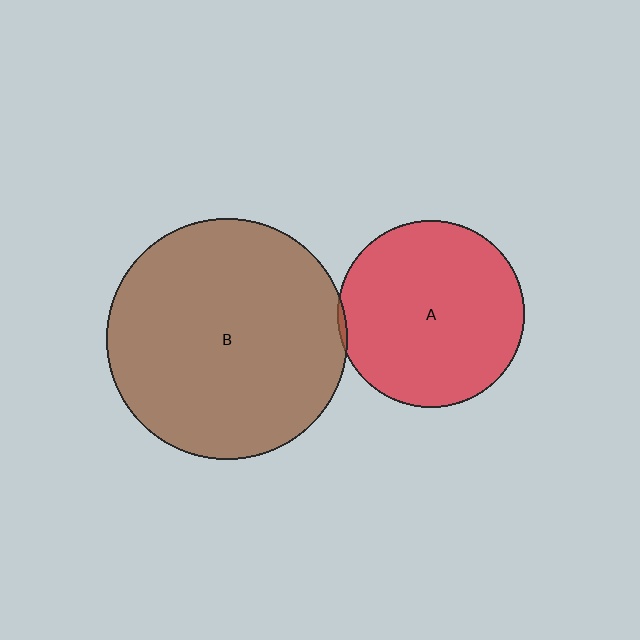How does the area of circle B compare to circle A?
Approximately 1.7 times.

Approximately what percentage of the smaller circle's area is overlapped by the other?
Approximately 5%.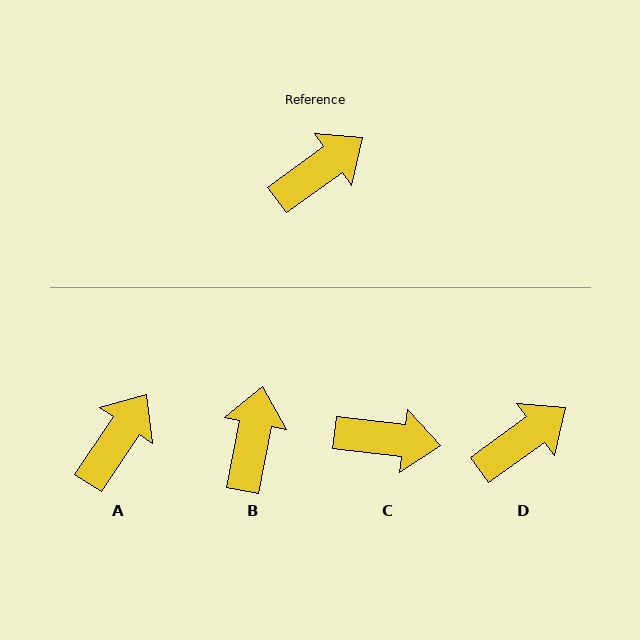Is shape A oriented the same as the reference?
No, it is off by about 20 degrees.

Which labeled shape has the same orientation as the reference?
D.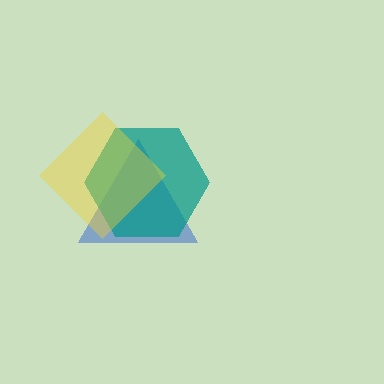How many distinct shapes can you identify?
There are 3 distinct shapes: a blue triangle, a teal hexagon, a yellow diamond.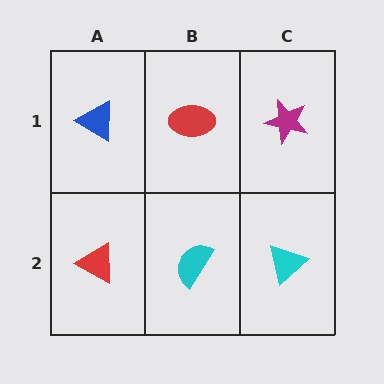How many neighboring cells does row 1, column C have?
2.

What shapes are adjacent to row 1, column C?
A cyan triangle (row 2, column C), a red ellipse (row 1, column B).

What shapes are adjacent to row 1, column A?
A red triangle (row 2, column A), a red ellipse (row 1, column B).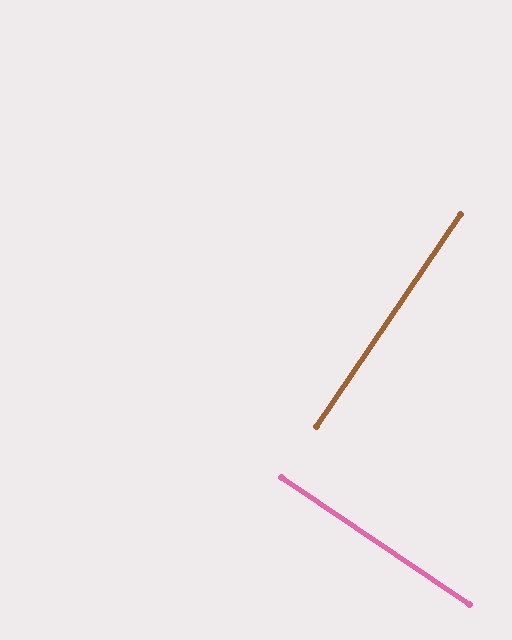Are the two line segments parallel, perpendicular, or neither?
Perpendicular — they meet at approximately 90°.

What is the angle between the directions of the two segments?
Approximately 90 degrees.